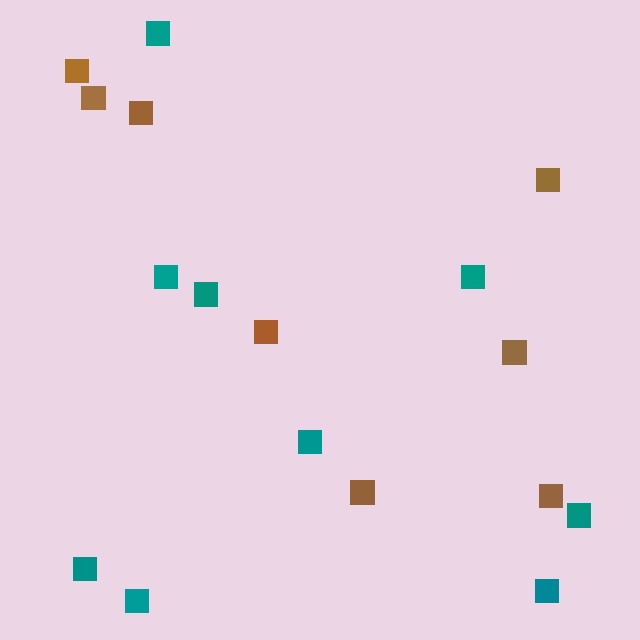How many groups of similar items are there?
There are 2 groups: one group of teal squares (9) and one group of brown squares (8).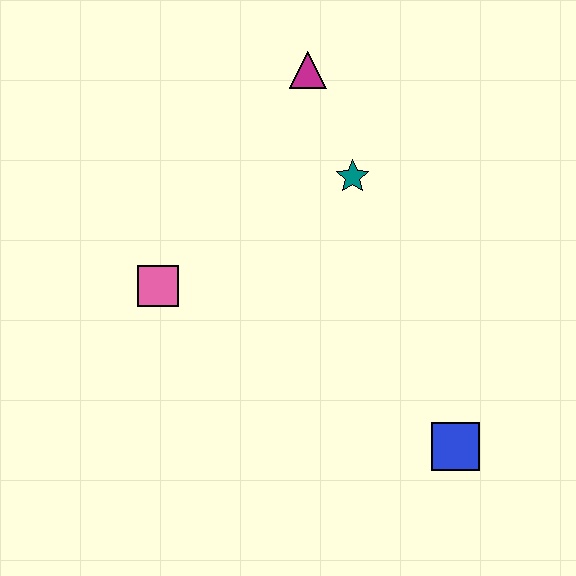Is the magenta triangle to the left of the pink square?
No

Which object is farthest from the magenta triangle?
The blue square is farthest from the magenta triangle.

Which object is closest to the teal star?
The magenta triangle is closest to the teal star.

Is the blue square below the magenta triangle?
Yes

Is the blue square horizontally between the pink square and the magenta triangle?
No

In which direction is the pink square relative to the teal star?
The pink square is to the left of the teal star.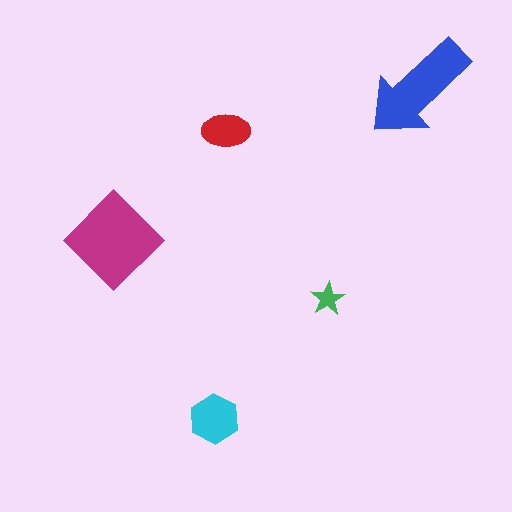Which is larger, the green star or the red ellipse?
The red ellipse.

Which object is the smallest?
The green star.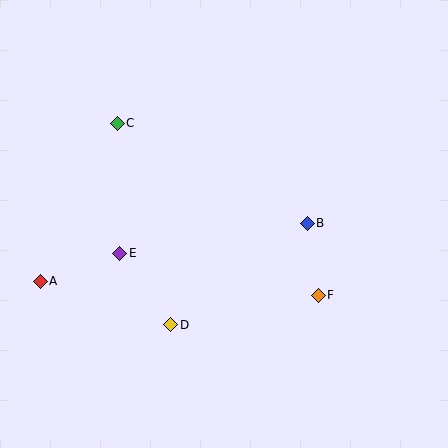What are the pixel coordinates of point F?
Point F is at (318, 295).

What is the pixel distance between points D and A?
The distance between D and A is 138 pixels.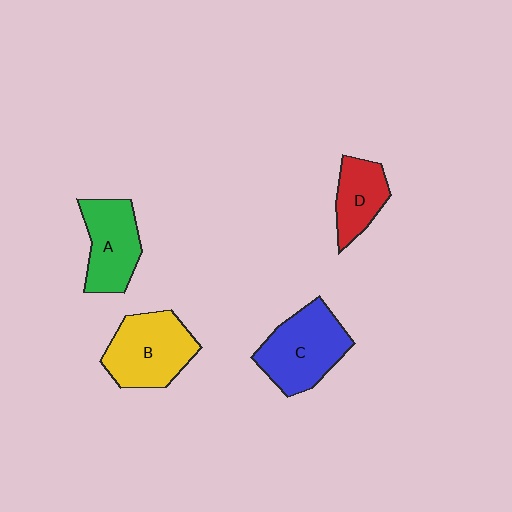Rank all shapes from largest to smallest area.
From largest to smallest: C (blue), B (yellow), A (green), D (red).